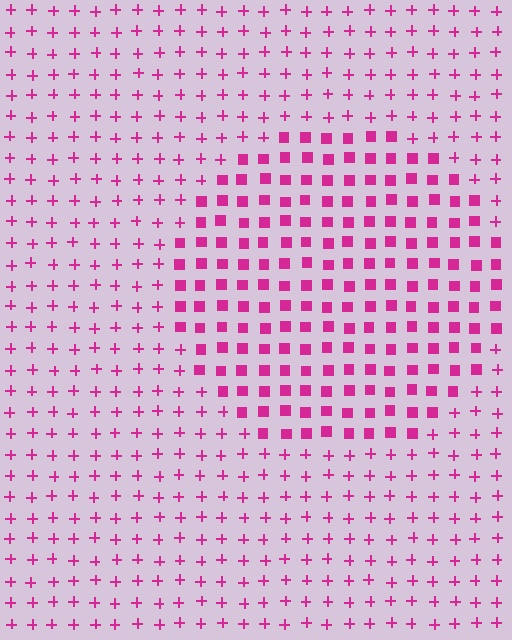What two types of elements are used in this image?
The image uses squares inside the circle region and plus signs outside it.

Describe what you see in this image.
The image is filled with small magenta elements arranged in a uniform grid. A circle-shaped region contains squares, while the surrounding area contains plus signs. The boundary is defined purely by the change in element shape.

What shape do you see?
I see a circle.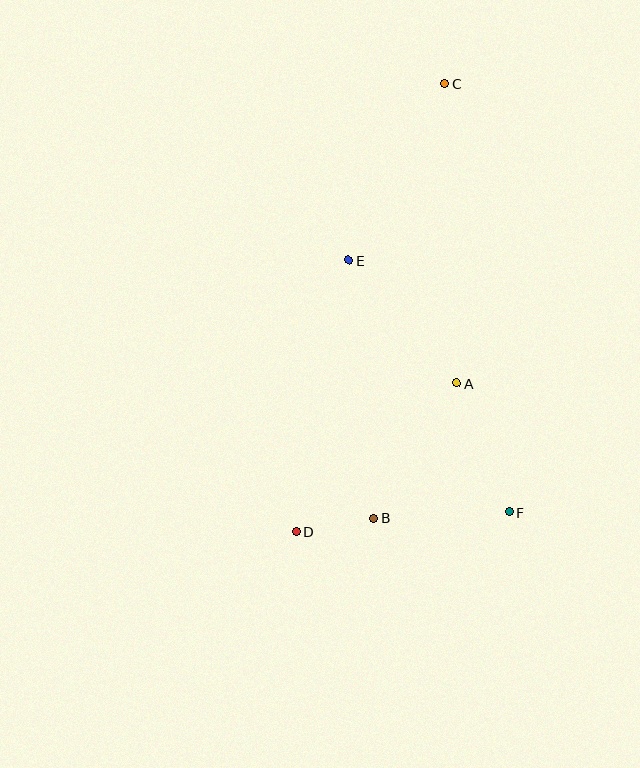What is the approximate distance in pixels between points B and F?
The distance between B and F is approximately 136 pixels.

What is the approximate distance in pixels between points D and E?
The distance between D and E is approximately 276 pixels.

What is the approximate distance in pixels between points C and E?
The distance between C and E is approximately 201 pixels.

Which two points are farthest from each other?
Points C and D are farthest from each other.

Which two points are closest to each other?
Points B and D are closest to each other.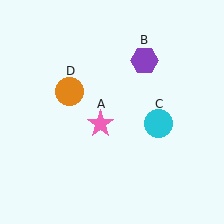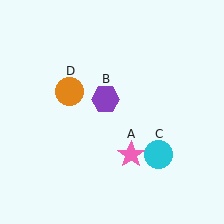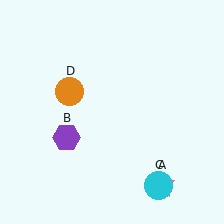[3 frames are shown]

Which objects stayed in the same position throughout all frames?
Orange circle (object D) remained stationary.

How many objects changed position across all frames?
3 objects changed position: pink star (object A), purple hexagon (object B), cyan circle (object C).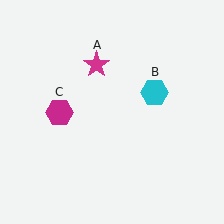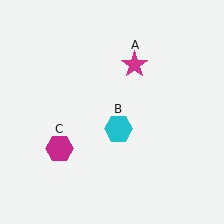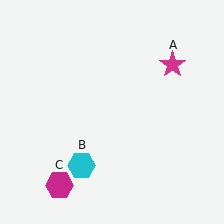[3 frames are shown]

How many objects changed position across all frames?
3 objects changed position: magenta star (object A), cyan hexagon (object B), magenta hexagon (object C).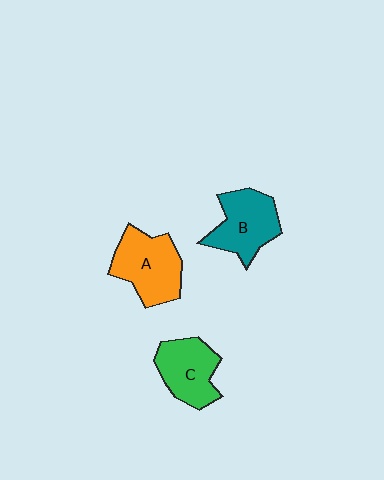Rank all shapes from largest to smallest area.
From largest to smallest: A (orange), B (teal), C (green).